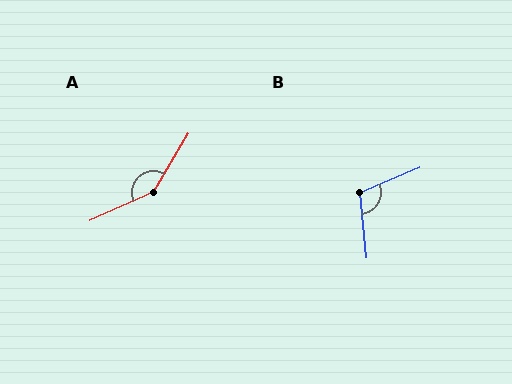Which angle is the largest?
A, at approximately 145 degrees.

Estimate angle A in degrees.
Approximately 145 degrees.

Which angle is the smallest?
B, at approximately 107 degrees.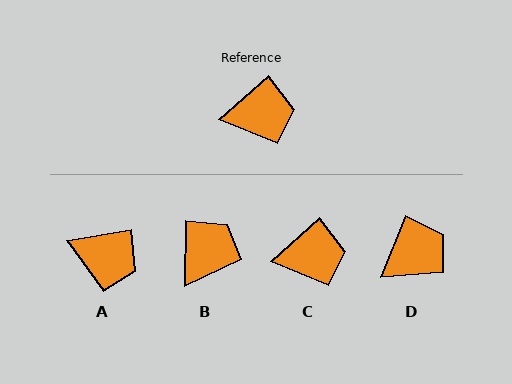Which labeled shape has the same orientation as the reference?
C.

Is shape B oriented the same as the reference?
No, it is off by about 48 degrees.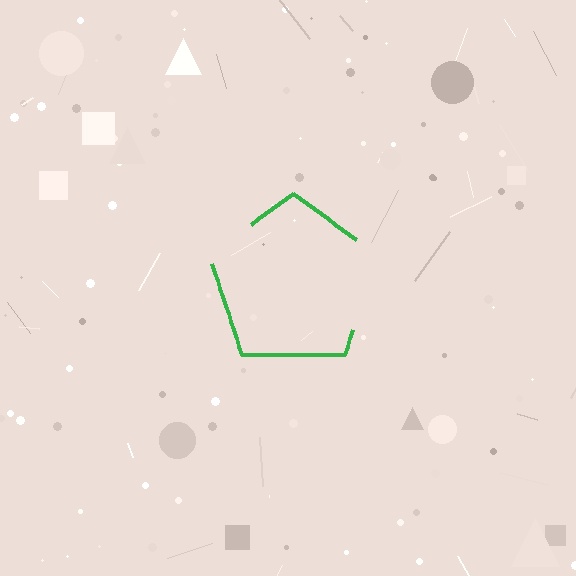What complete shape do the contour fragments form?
The contour fragments form a pentagon.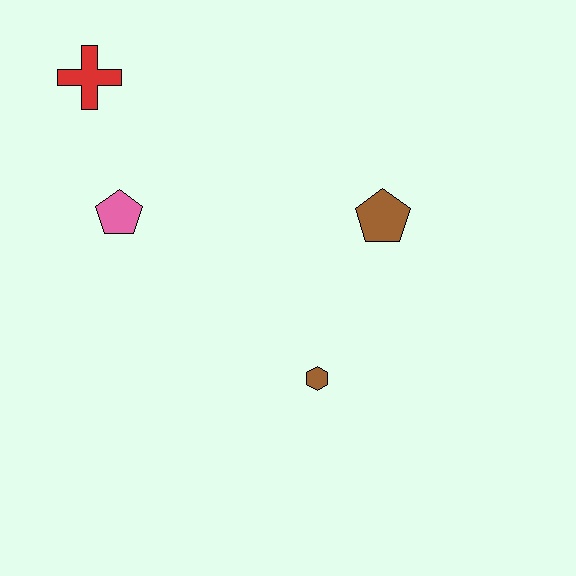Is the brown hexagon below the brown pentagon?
Yes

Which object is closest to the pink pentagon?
The red cross is closest to the pink pentagon.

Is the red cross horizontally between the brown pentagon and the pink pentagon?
No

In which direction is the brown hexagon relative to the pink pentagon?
The brown hexagon is to the right of the pink pentagon.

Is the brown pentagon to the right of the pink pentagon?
Yes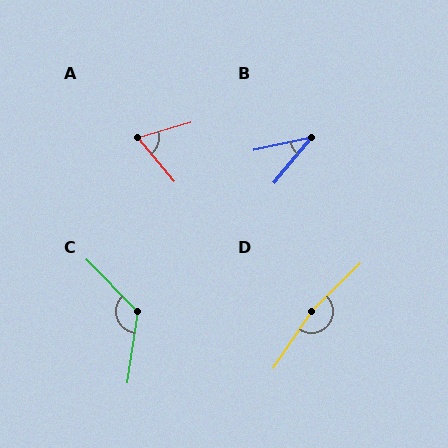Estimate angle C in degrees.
Approximately 127 degrees.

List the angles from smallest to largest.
B (38°), A (66°), C (127°), D (168°).